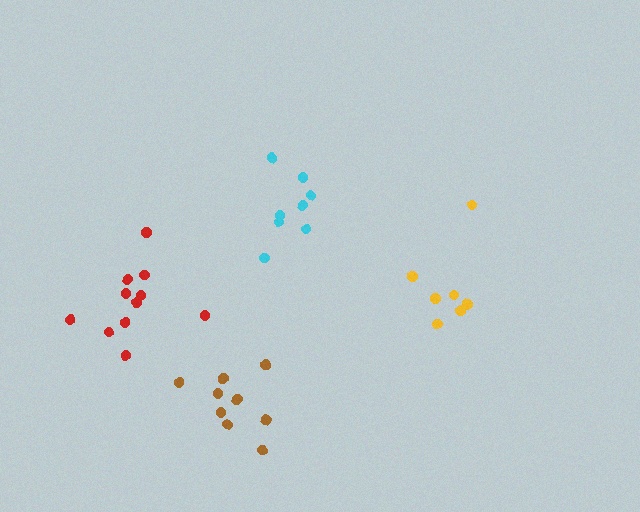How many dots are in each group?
Group 1: 11 dots, Group 2: 8 dots, Group 3: 7 dots, Group 4: 9 dots (35 total).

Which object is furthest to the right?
The yellow cluster is rightmost.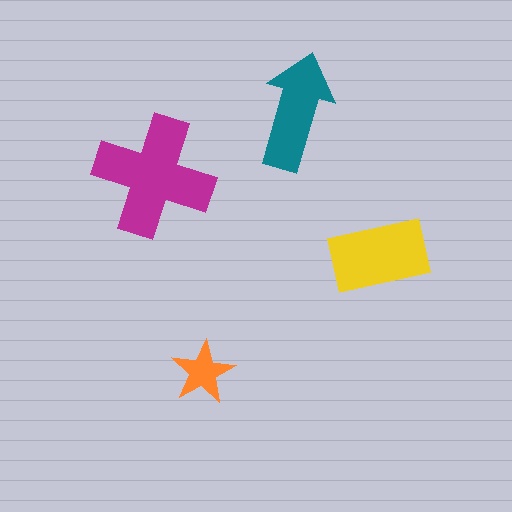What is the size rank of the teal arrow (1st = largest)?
3rd.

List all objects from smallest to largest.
The orange star, the teal arrow, the yellow rectangle, the magenta cross.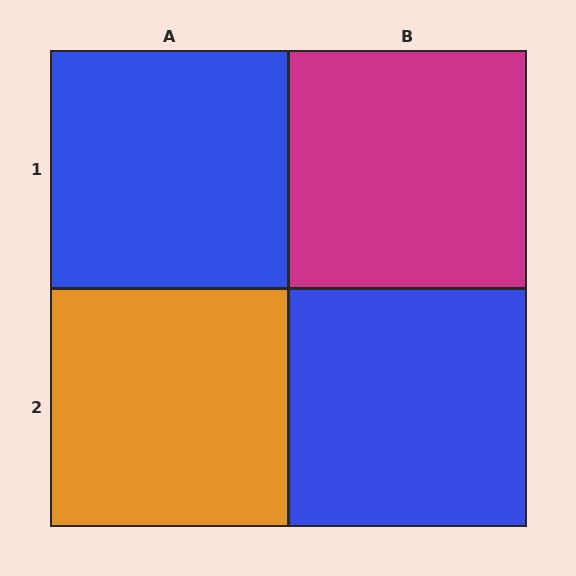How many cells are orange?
1 cell is orange.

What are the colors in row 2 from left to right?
Orange, blue.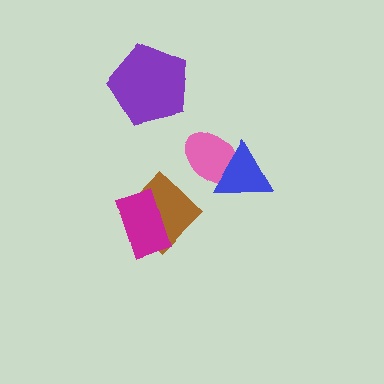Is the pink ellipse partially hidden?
Yes, it is partially covered by another shape.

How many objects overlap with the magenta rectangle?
1 object overlaps with the magenta rectangle.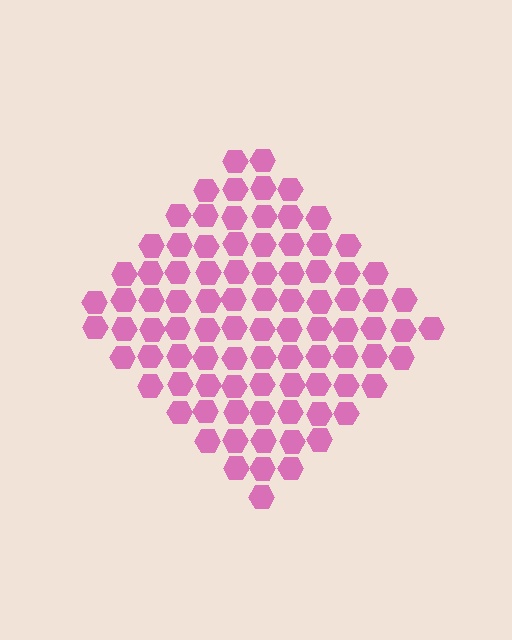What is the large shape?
The large shape is a diamond.